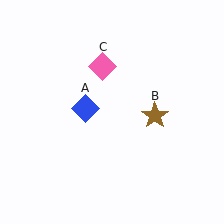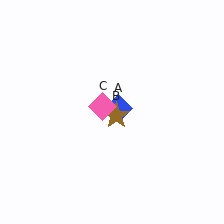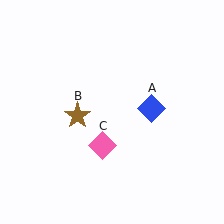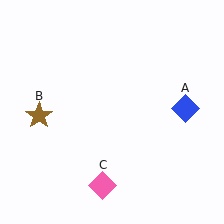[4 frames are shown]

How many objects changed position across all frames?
3 objects changed position: blue diamond (object A), brown star (object B), pink diamond (object C).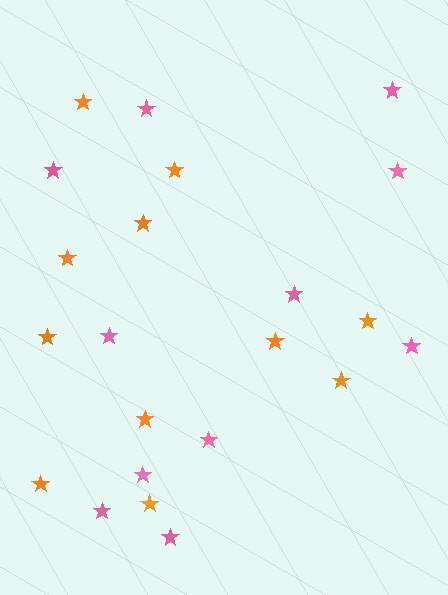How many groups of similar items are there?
There are 2 groups: one group of pink stars (11) and one group of orange stars (11).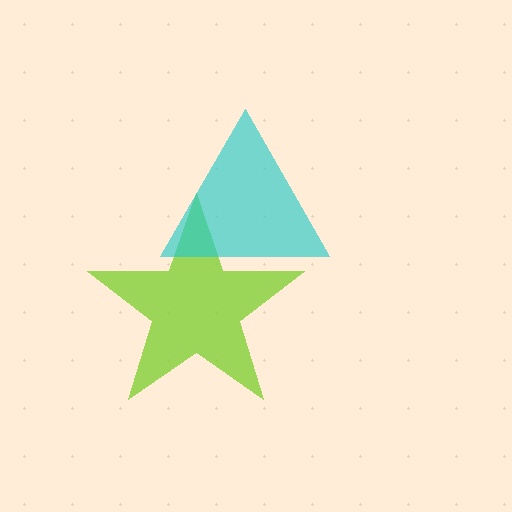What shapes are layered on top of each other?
The layered shapes are: a lime star, a cyan triangle.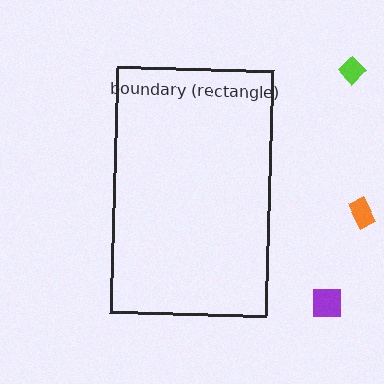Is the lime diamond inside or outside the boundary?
Outside.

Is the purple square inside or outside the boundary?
Outside.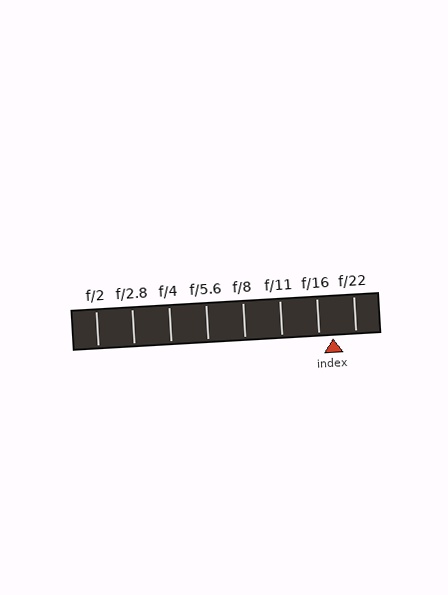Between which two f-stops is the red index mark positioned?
The index mark is between f/16 and f/22.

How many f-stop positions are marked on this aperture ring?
There are 8 f-stop positions marked.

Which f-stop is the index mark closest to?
The index mark is closest to f/16.